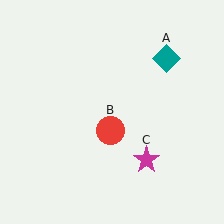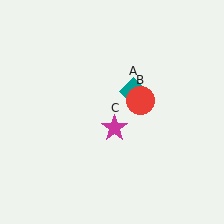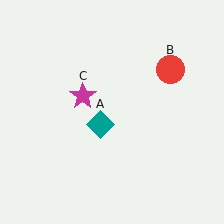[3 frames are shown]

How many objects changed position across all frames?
3 objects changed position: teal diamond (object A), red circle (object B), magenta star (object C).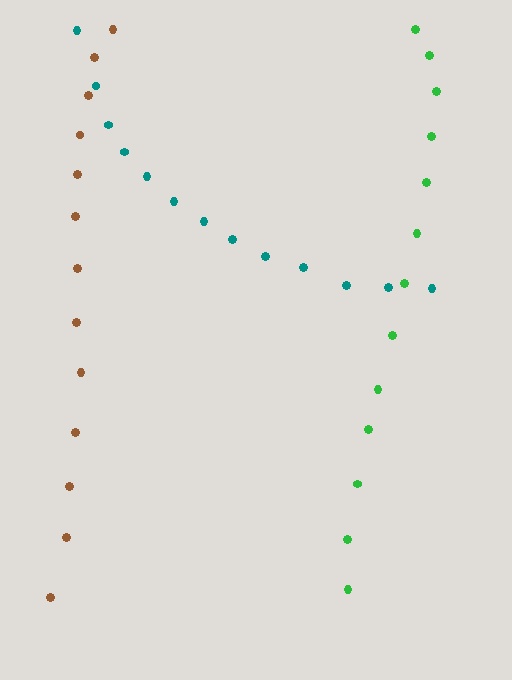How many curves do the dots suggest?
There are 3 distinct paths.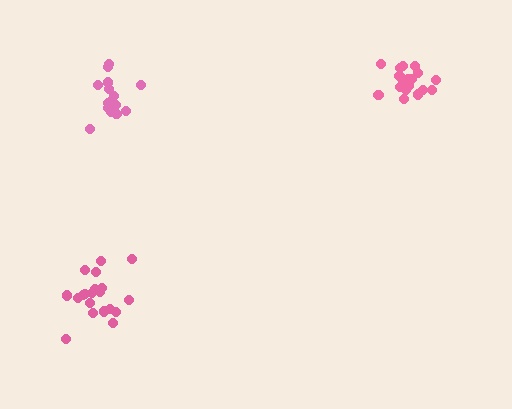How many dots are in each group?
Group 1: 16 dots, Group 2: 20 dots, Group 3: 19 dots (55 total).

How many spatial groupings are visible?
There are 3 spatial groupings.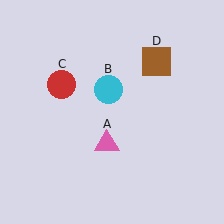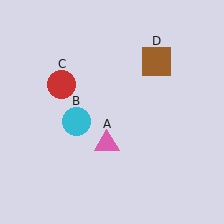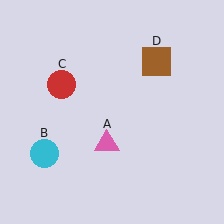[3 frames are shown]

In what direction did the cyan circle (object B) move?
The cyan circle (object B) moved down and to the left.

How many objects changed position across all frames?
1 object changed position: cyan circle (object B).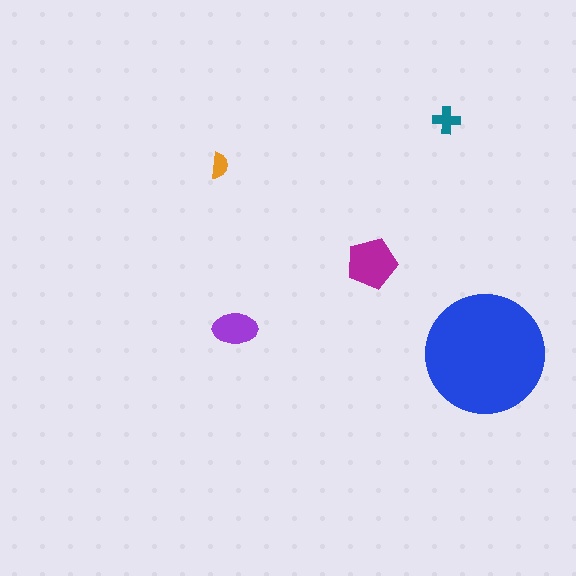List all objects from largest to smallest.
The blue circle, the magenta pentagon, the purple ellipse, the teal cross, the orange semicircle.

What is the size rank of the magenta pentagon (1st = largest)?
2nd.